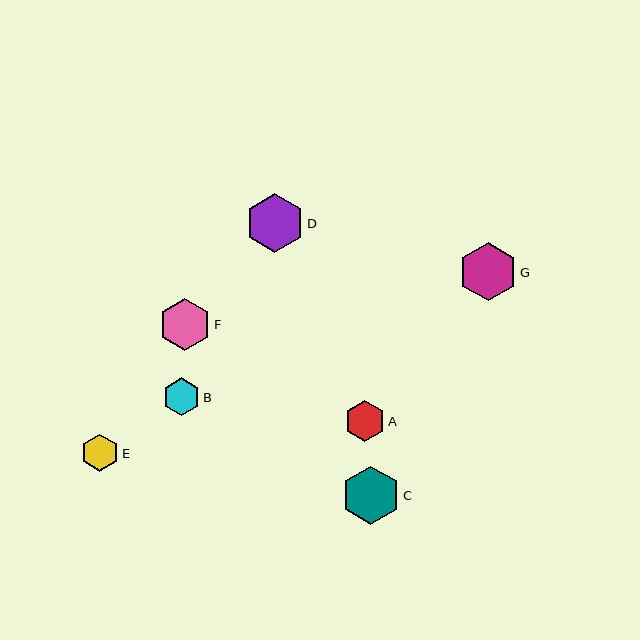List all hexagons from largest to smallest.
From largest to smallest: D, C, G, F, A, B, E.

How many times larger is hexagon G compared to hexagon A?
Hexagon G is approximately 1.4 times the size of hexagon A.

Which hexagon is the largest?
Hexagon D is the largest with a size of approximately 59 pixels.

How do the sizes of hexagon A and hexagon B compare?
Hexagon A and hexagon B are approximately the same size.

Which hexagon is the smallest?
Hexagon E is the smallest with a size of approximately 37 pixels.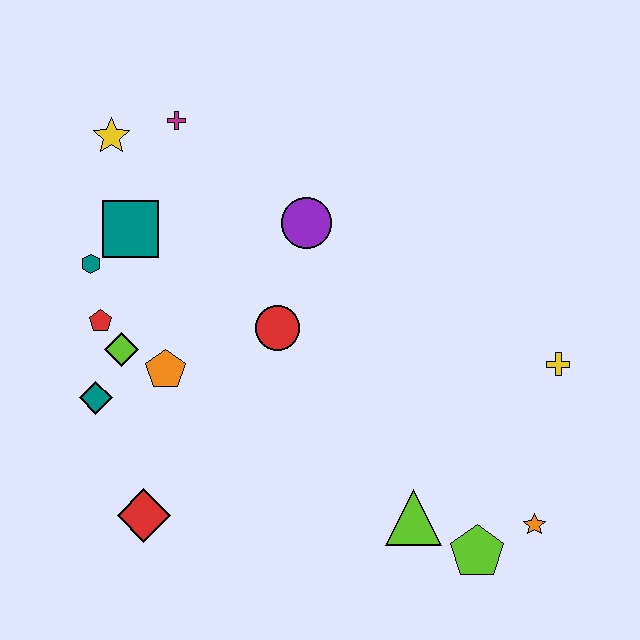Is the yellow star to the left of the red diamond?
Yes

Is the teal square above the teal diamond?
Yes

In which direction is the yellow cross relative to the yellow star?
The yellow cross is to the right of the yellow star.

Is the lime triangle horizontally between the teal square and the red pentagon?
No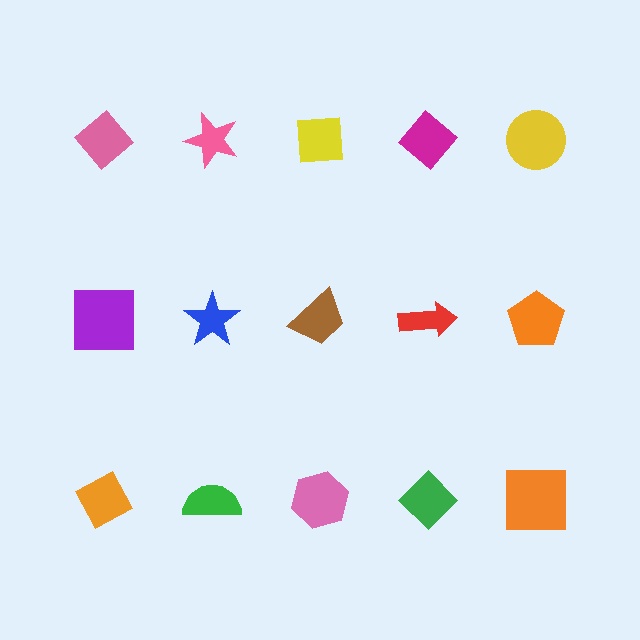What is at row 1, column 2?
A pink star.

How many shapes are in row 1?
5 shapes.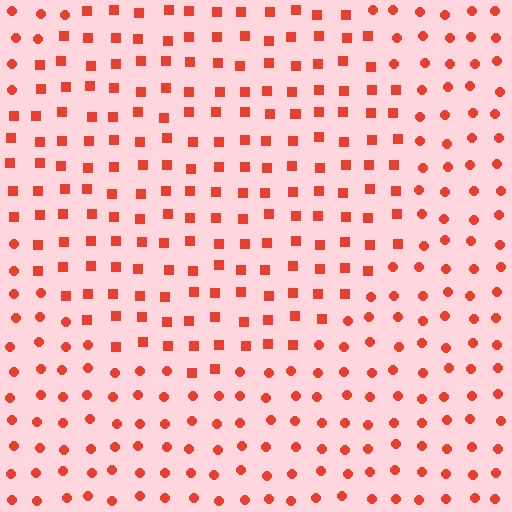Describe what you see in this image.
The image is filled with small red elements arranged in a uniform grid. A circle-shaped region contains squares, while the surrounding area contains circles. The boundary is defined purely by the change in element shape.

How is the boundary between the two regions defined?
The boundary is defined by a change in element shape: squares inside vs. circles outside. All elements share the same color and spacing.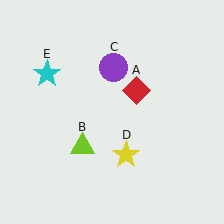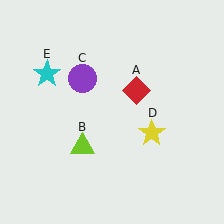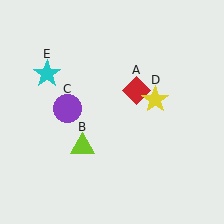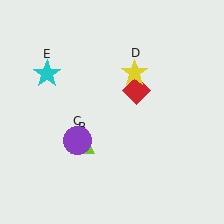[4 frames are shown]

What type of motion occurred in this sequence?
The purple circle (object C), yellow star (object D) rotated counterclockwise around the center of the scene.